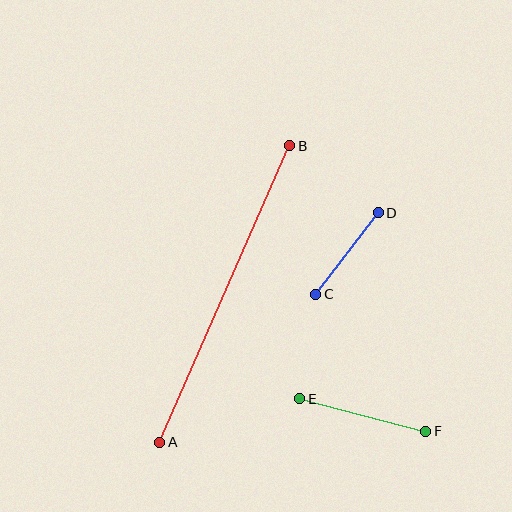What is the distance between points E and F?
The distance is approximately 130 pixels.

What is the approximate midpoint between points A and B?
The midpoint is at approximately (225, 294) pixels.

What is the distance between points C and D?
The distance is approximately 103 pixels.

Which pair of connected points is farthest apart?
Points A and B are farthest apart.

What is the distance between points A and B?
The distance is approximately 323 pixels.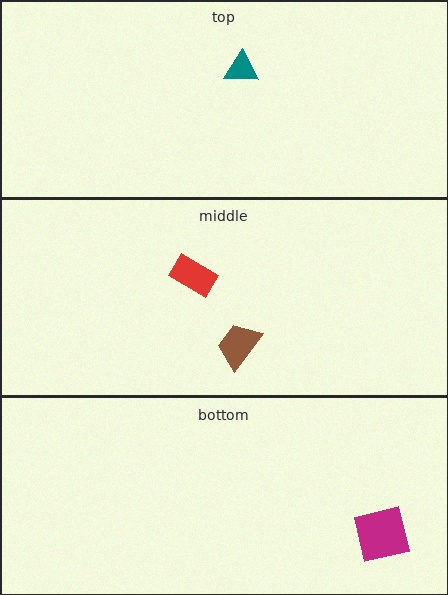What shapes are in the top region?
The teal triangle.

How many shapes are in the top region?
1.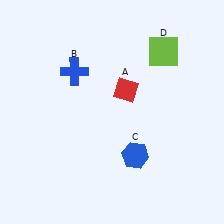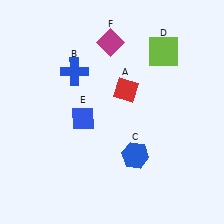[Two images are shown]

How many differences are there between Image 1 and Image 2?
There are 2 differences between the two images.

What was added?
A blue diamond (E), a magenta diamond (F) were added in Image 2.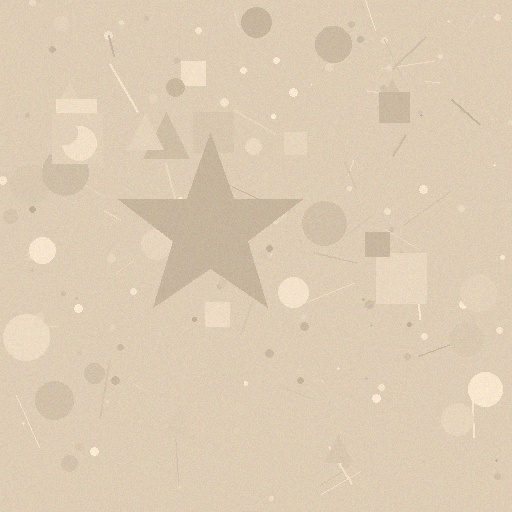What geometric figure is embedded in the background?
A star is embedded in the background.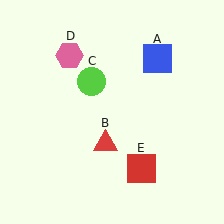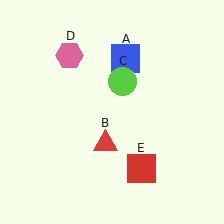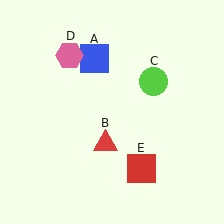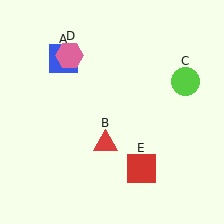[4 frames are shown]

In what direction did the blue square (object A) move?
The blue square (object A) moved left.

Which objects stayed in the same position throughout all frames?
Red triangle (object B) and pink hexagon (object D) and red square (object E) remained stationary.